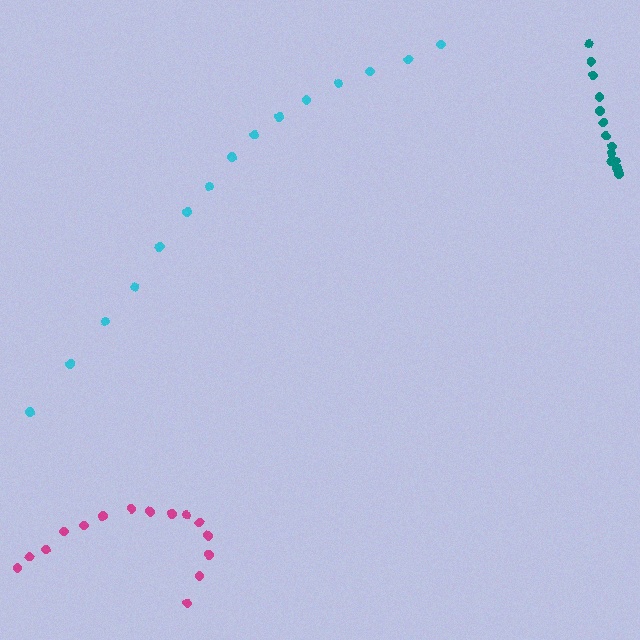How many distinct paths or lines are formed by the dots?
There are 3 distinct paths.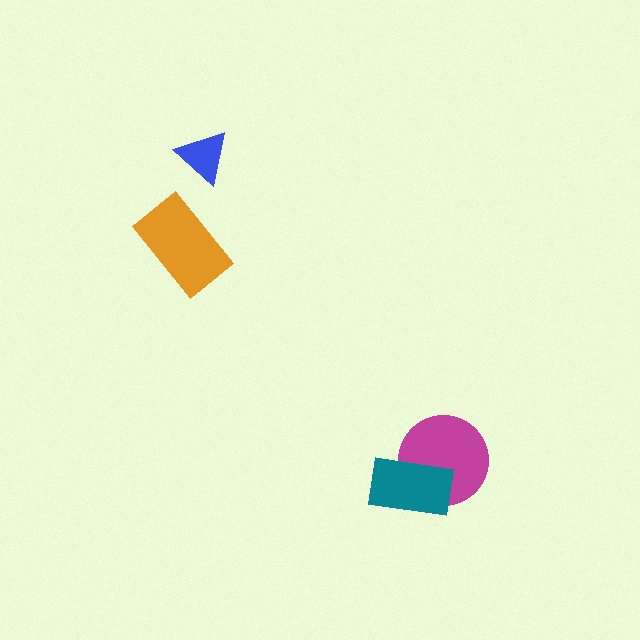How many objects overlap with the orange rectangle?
0 objects overlap with the orange rectangle.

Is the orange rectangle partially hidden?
No, no other shape covers it.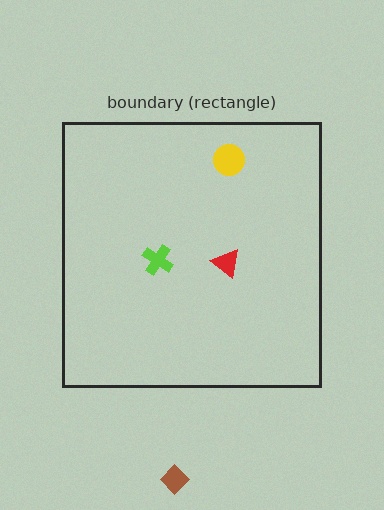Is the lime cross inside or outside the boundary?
Inside.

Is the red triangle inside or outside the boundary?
Inside.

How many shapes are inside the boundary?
3 inside, 1 outside.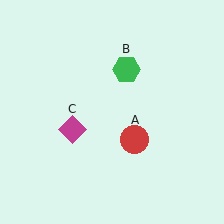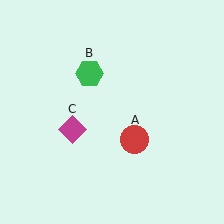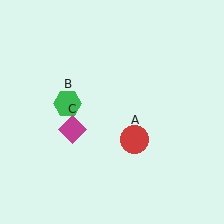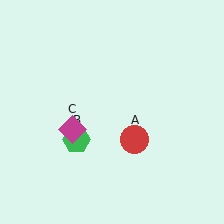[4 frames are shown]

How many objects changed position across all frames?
1 object changed position: green hexagon (object B).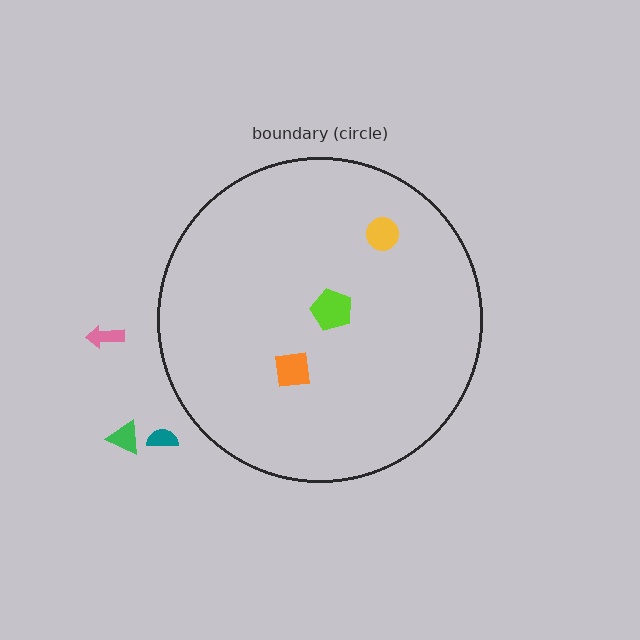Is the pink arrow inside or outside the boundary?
Outside.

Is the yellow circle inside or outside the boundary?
Inside.